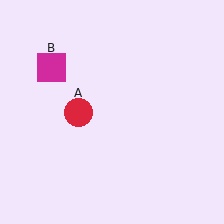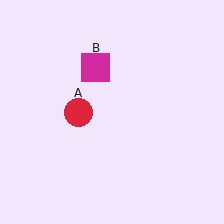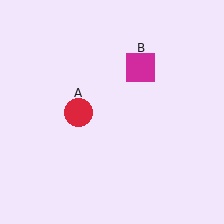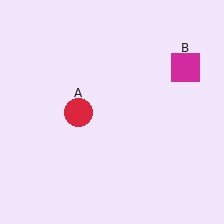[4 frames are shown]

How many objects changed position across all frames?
1 object changed position: magenta square (object B).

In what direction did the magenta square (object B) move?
The magenta square (object B) moved right.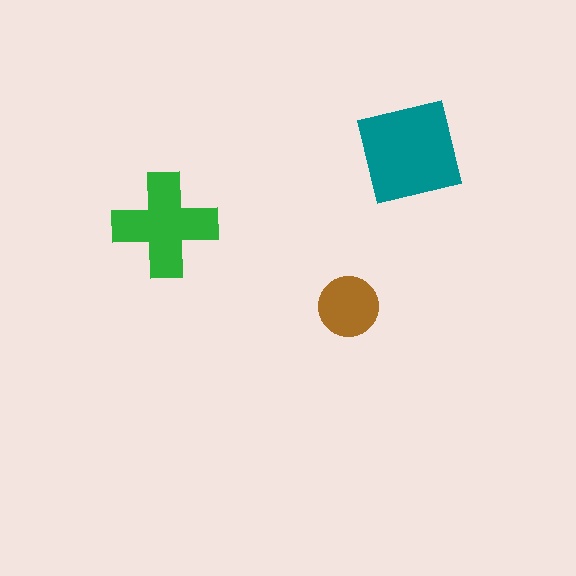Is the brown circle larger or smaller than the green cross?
Smaller.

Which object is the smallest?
The brown circle.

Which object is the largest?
The teal square.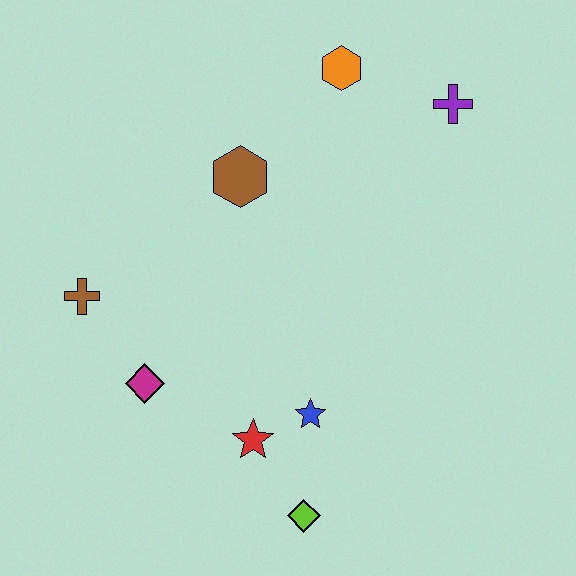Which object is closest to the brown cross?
The magenta diamond is closest to the brown cross.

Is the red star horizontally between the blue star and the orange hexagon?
No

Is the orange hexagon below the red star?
No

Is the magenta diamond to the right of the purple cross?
No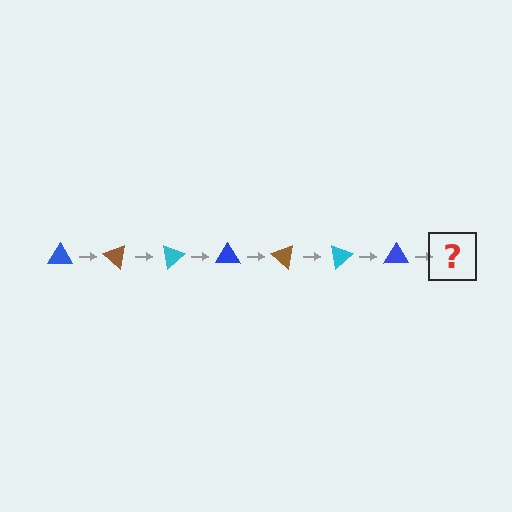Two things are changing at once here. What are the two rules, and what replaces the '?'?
The two rules are that it rotates 40 degrees each step and the color cycles through blue, brown, and cyan. The '?' should be a brown triangle, rotated 280 degrees from the start.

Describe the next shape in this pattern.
It should be a brown triangle, rotated 280 degrees from the start.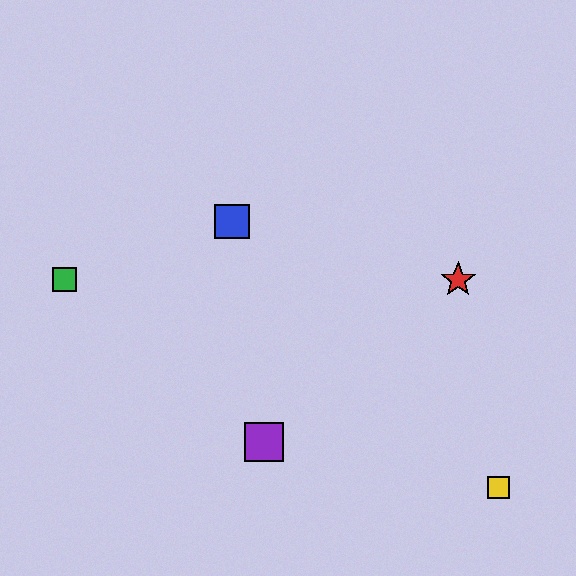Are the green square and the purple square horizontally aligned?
No, the green square is at y≈280 and the purple square is at y≈442.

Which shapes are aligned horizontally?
The red star, the green square are aligned horizontally.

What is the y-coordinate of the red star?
The red star is at y≈280.